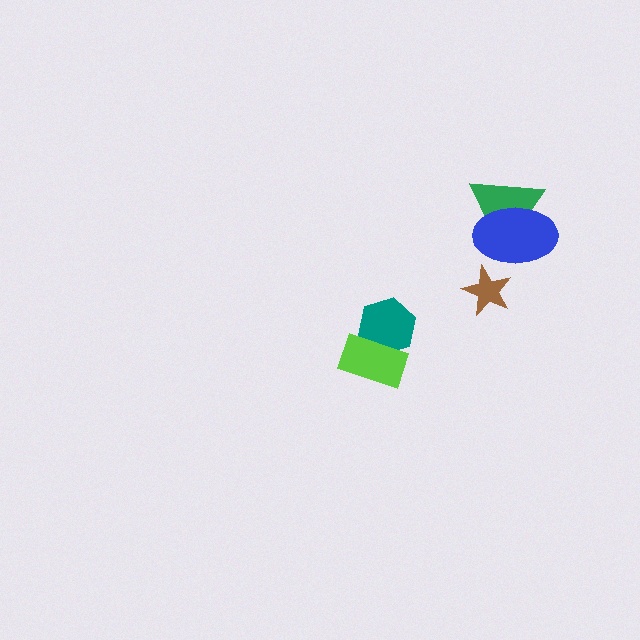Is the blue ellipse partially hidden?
Yes, it is partially covered by another shape.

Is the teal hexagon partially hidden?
Yes, it is partially covered by another shape.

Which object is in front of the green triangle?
The blue ellipse is in front of the green triangle.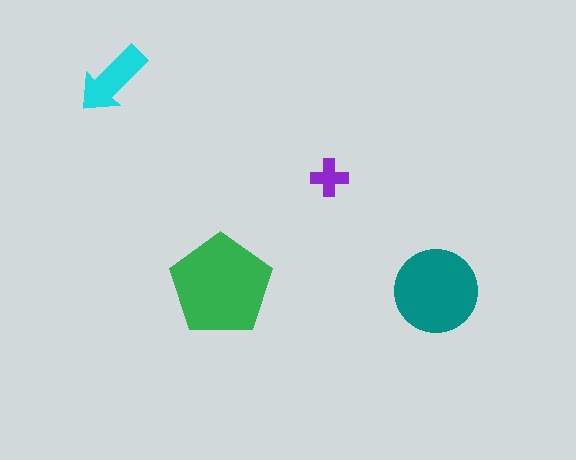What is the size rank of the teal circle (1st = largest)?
2nd.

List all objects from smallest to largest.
The purple cross, the cyan arrow, the teal circle, the green pentagon.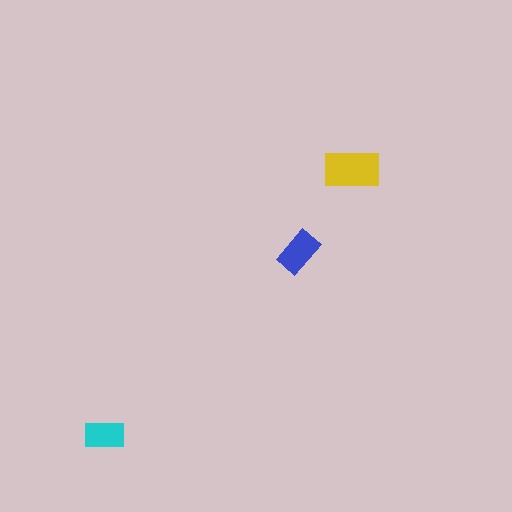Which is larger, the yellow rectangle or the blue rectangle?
The yellow one.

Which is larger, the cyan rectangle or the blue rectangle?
The blue one.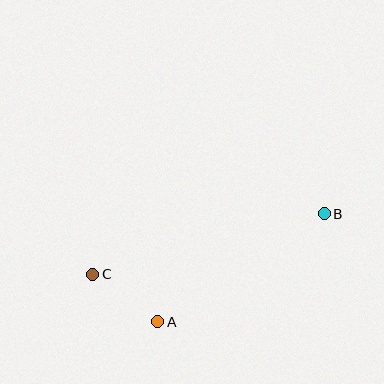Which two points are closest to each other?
Points A and C are closest to each other.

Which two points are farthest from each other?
Points B and C are farthest from each other.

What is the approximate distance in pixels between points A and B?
The distance between A and B is approximately 198 pixels.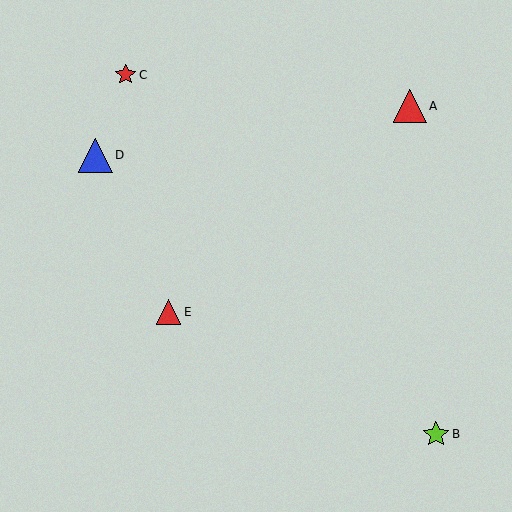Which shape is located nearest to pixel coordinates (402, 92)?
The red triangle (labeled A) at (410, 106) is nearest to that location.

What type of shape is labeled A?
Shape A is a red triangle.